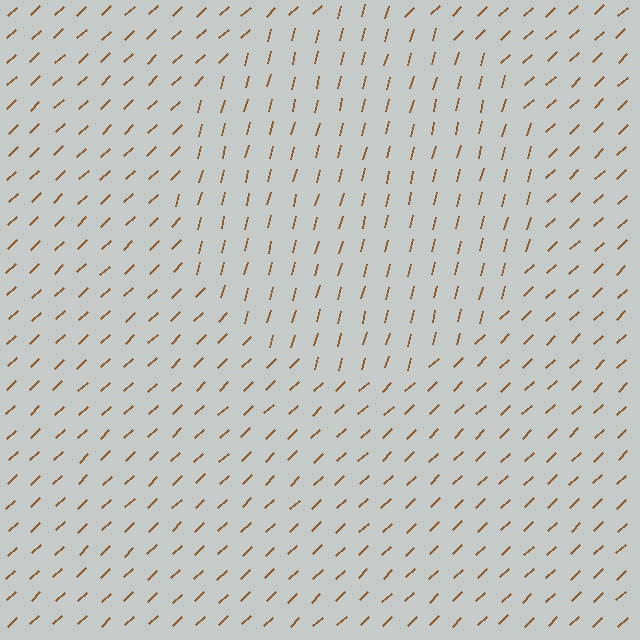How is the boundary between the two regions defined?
The boundary is defined purely by a change in line orientation (approximately 32 degrees difference). All lines are the same color and thickness.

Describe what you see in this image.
The image is filled with small brown line segments. A circle region in the image has lines oriented differently from the surrounding lines, creating a visible texture boundary.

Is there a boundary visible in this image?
Yes, there is a texture boundary formed by a change in line orientation.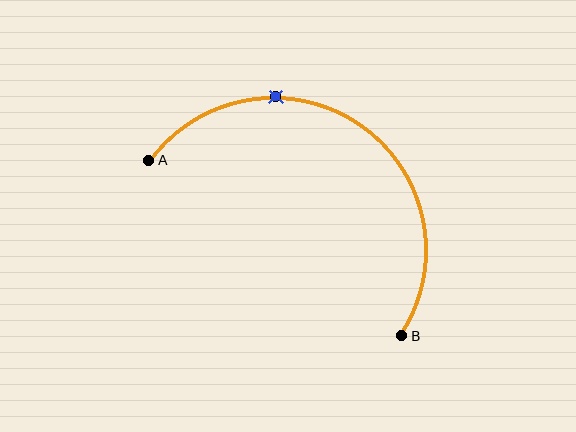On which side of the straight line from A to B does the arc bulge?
The arc bulges above and to the right of the straight line connecting A and B.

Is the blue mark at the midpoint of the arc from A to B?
No. The blue mark lies on the arc but is closer to endpoint A. The arc midpoint would be at the point on the curve equidistant along the arc from both A and B.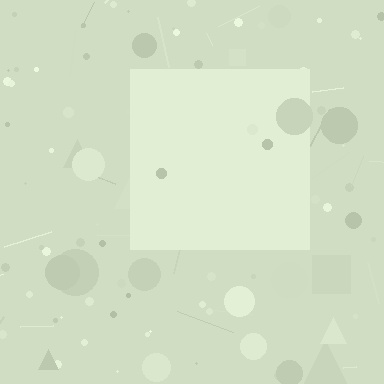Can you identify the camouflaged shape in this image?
The camouflaged shape is a square.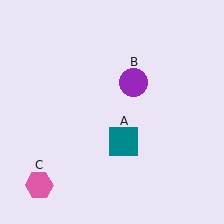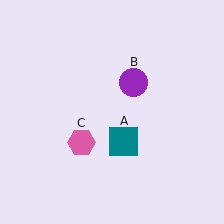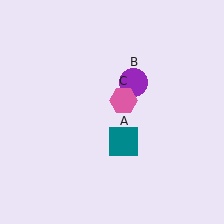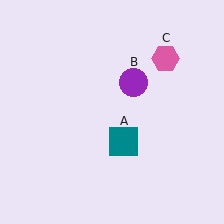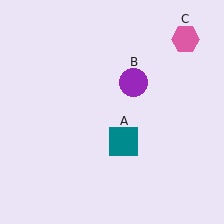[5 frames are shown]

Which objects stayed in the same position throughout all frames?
Teal square (object A) and purple circle (object B) remained stationary.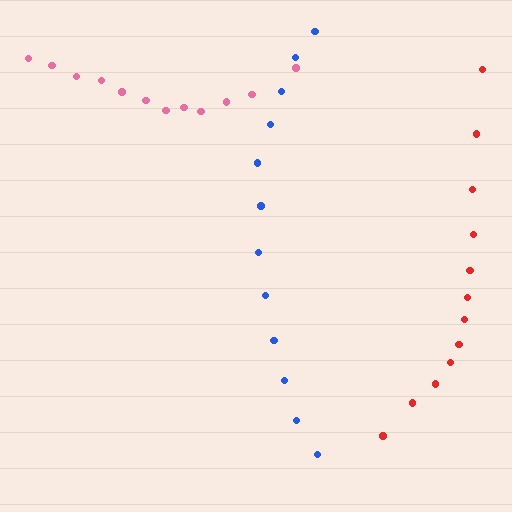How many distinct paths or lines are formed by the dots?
There are 3 distinct paths.